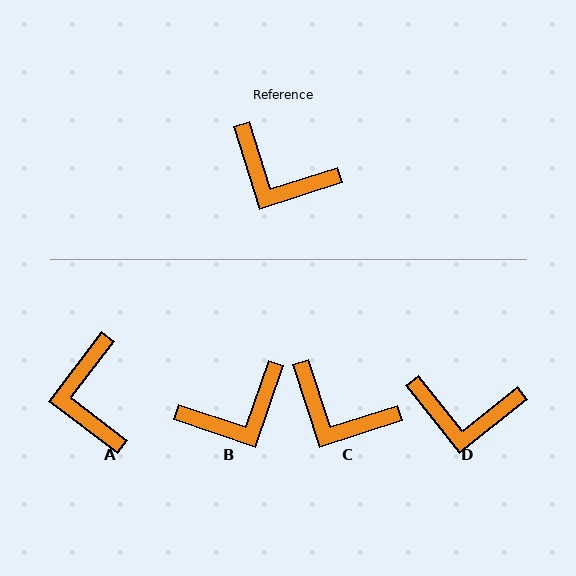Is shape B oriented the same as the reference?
No, it is off by about 53 degrees.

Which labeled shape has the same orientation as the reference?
C.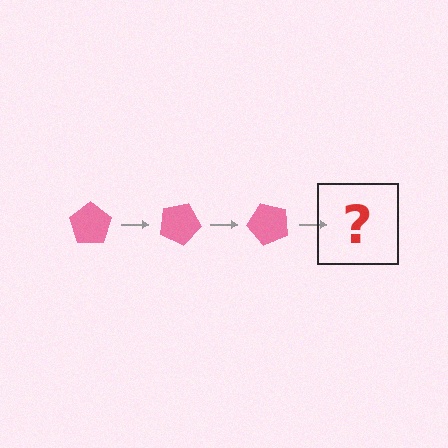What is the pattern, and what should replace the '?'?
The pattern is that the pentagon rotates 25 degrees each step. The '?' should be a pink pentagon rotated 75 degrees.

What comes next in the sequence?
The next element should be a pink pentagon rotated 75 degrees.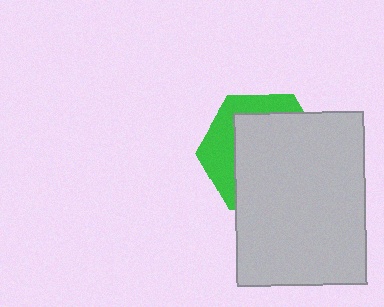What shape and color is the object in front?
The object in front is a light gray rectangle.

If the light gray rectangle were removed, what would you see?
You would see the complete green hexagon.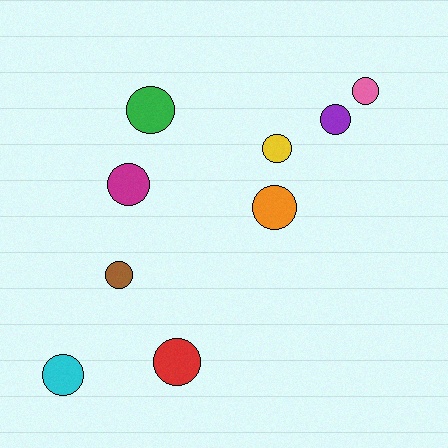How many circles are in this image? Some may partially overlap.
There are 9 circles.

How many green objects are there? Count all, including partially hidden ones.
There is 1 green object.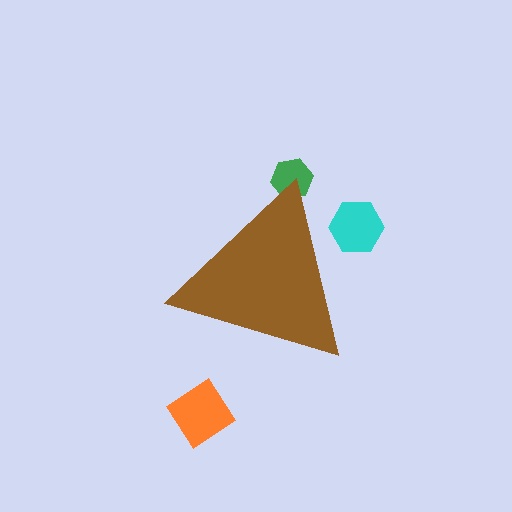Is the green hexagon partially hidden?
Yes, the green hexagon is partially hidden behind the brown triangle.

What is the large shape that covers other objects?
A brown triangle.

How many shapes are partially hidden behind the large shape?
2 shapes are partially hidden.